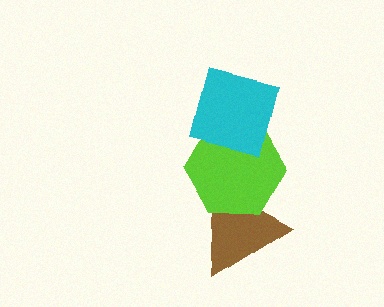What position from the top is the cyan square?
The cyan square is 1st from the top.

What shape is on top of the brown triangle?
The lime hexagon is on top of the brown triangle.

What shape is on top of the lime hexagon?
The cyan square is on top of the lime hexagon.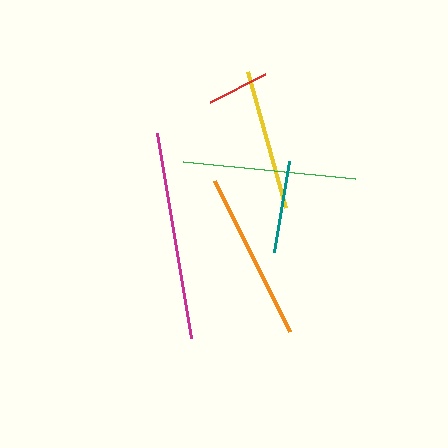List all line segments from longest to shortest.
From longest to shortest: magenta, green, orange, yellow, teal, red.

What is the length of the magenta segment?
The magenta segment is approximately 207 pixels long.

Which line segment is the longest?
The magenta line is the longest at approximately 207 pixels.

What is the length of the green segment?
The green segment is approximately 173 pixels long.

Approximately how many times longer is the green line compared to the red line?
The green line is approximately 2.8 times the length of the red line.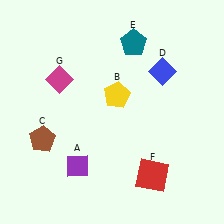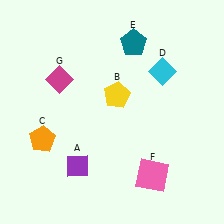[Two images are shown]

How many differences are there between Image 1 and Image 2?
There are 3 differences between the two images.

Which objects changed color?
C changed from brown to orange. D changed from blue to cyan. F changed from red to pink.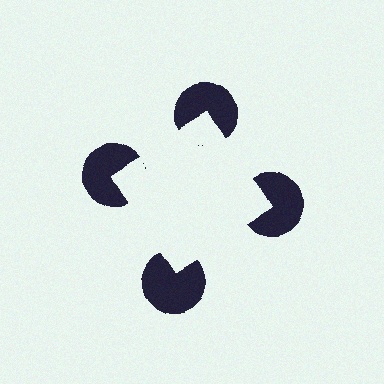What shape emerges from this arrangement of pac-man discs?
An illusory square — its edges are inferred from the aligned wedge cuts in the pac-man discs, not physically drawn.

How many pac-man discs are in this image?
There are 4 — one at each vertex of the illusory square.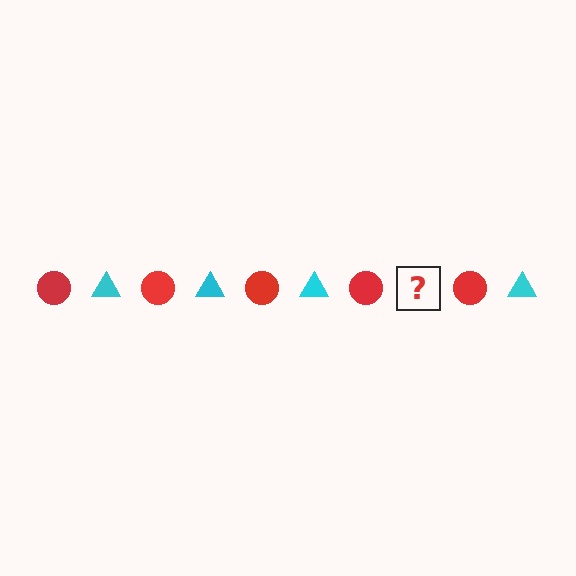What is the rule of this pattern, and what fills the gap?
The rule is that the pattern alternates between red circle and cyan triangle. The gap should be filled with a cyan triangle.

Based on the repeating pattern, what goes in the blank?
The blank should be a cyan triangle.